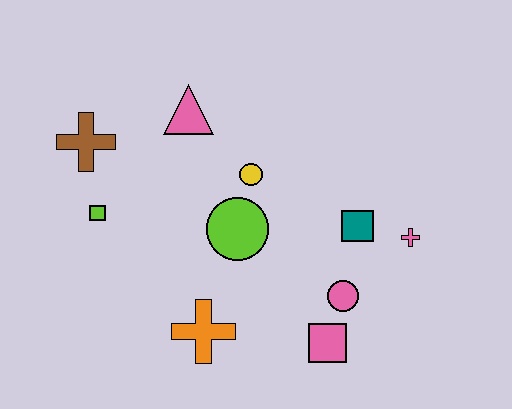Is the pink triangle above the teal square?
Yes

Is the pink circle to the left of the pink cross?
Yes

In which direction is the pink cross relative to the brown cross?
The pink cross is to the right of the brown cross.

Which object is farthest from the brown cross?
The pink cross is farthest from the brown cross.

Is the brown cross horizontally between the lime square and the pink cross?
No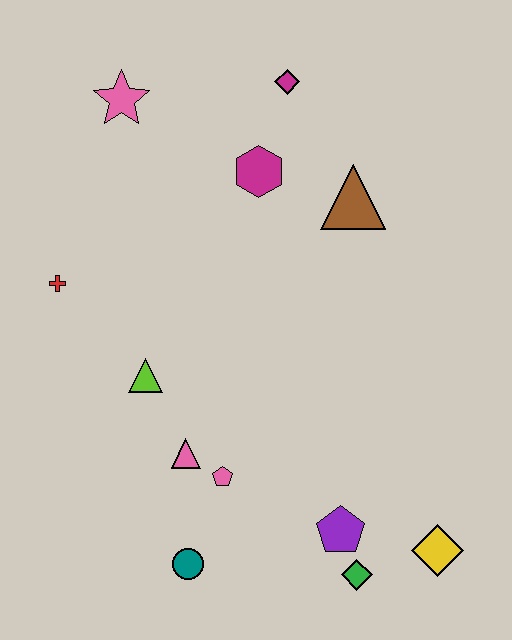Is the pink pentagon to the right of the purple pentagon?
No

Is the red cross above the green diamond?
Yes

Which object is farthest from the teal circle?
The magenta diamond is farthest from the teal circle.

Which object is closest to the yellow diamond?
The green diamond is closest to the yellow diamond.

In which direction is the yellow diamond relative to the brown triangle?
The yellow diamond is below the brown triangle.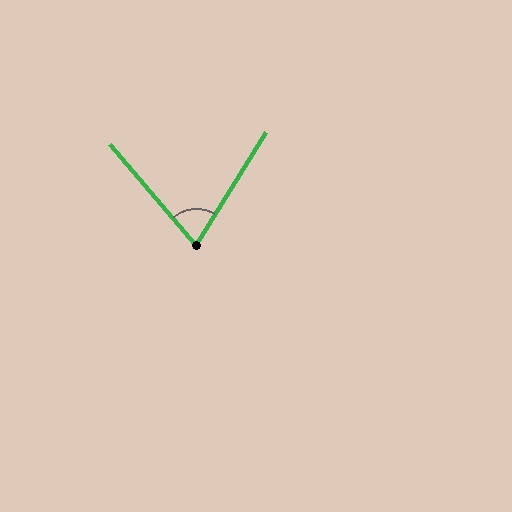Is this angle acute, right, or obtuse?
It is acute.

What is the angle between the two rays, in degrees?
Approximately 72 degrees.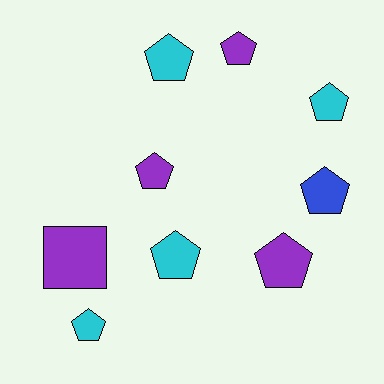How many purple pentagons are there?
There are 3 purple pentagons.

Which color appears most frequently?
Purple, with 4 objects.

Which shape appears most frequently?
Pentagon, with 8 objects.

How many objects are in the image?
There are 9 objects.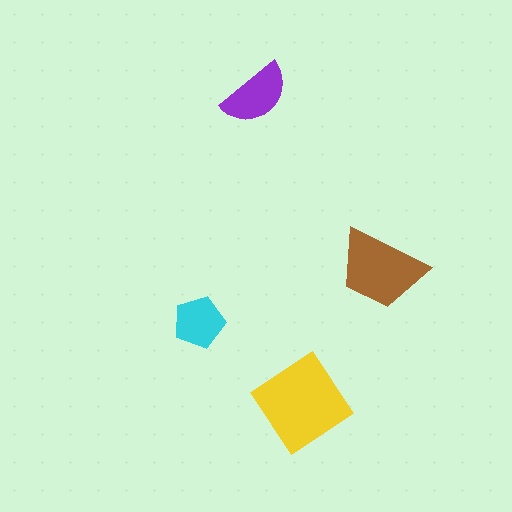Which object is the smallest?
The cyan pentagon.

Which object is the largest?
The yellow diamond.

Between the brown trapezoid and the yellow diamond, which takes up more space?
The yellow diamond.